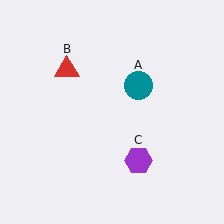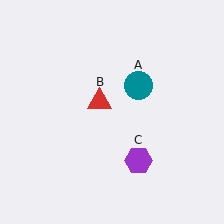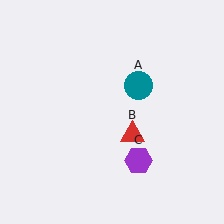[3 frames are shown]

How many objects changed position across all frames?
1 object changed position: red triangle (object B).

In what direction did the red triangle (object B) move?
The red triangle (object B) moved down and to the right.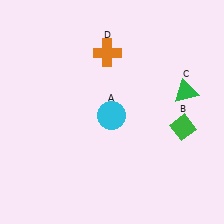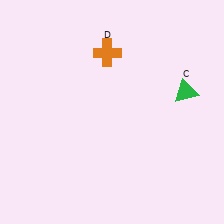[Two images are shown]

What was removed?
The cyan circle (A), the green diamond (B) were removed in Image 2.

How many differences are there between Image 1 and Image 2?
There are 2 differences between the two images.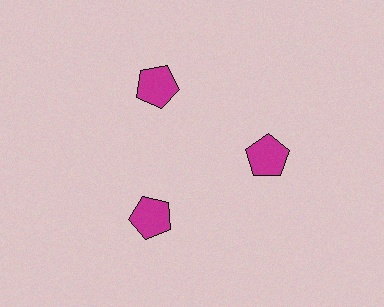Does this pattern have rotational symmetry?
Yes, this pattern has 3-fold rotational symmetry. It looks the same after rotating 120 degrees around the center.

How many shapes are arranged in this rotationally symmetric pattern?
There are 3 shapes, arranged in 3 groups of 1.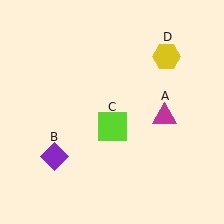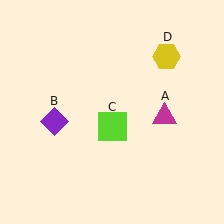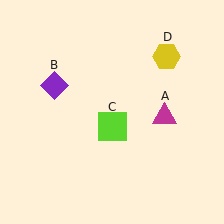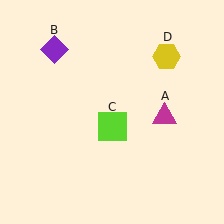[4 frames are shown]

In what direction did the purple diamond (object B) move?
The purple diamond (object B) moved up.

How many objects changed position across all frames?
1 object changed position: purple diamond (object B).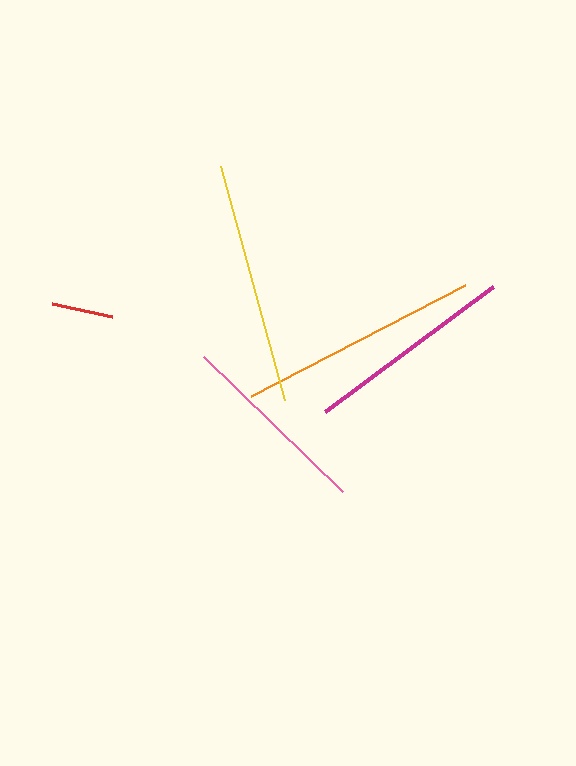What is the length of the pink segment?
The pink segment is approximately 194 pixels long.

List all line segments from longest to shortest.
From longest to shortest: yellow, orange, magenta, pink, red.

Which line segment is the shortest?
The red line is the shortest at approximately 61 pixels.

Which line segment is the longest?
The yellow line is the longest at approximately 242 pixels.